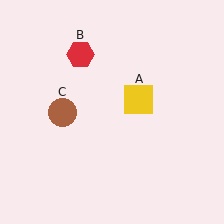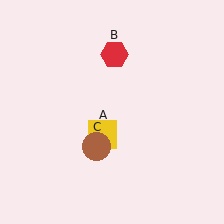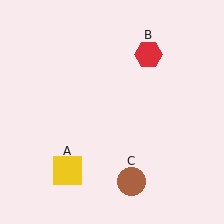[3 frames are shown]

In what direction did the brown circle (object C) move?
The brown circle (object C) moved down and to the right.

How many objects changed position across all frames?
3 objects changed position: yellow square (object A), red hexagon (object B), brown circle (object C).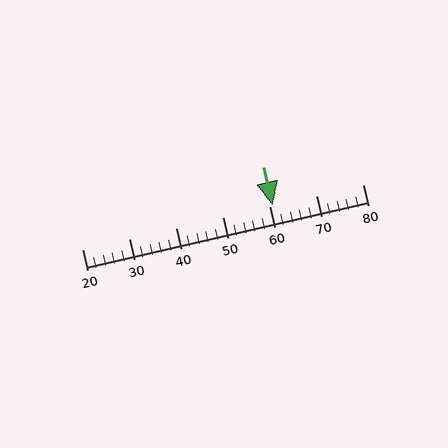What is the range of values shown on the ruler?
The ruler shows values from 20 to 80.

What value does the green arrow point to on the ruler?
The green arrow points to approximately 61.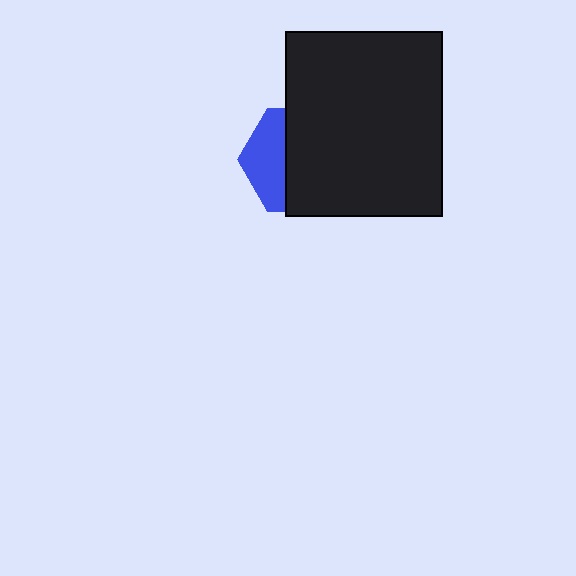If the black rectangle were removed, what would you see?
You would see the complete blue hexagon.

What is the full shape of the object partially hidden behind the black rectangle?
The partially hidden object is a blue hexagon.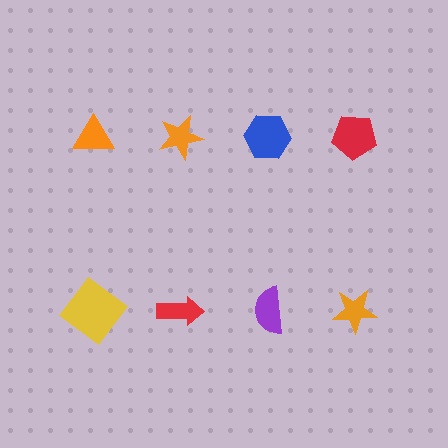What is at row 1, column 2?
An orange star.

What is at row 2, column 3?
A purple semicircle.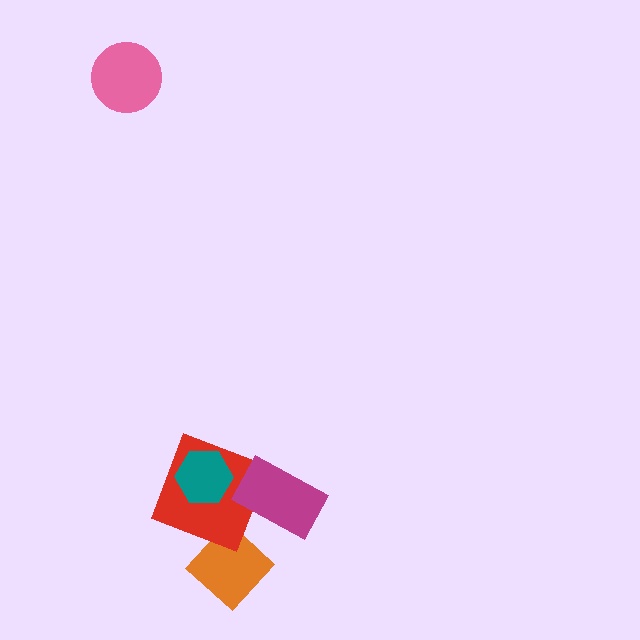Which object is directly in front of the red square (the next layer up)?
The teal hexagon is directly in front of the red square.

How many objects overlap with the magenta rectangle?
1 object overlaps with the magenta rectangle.